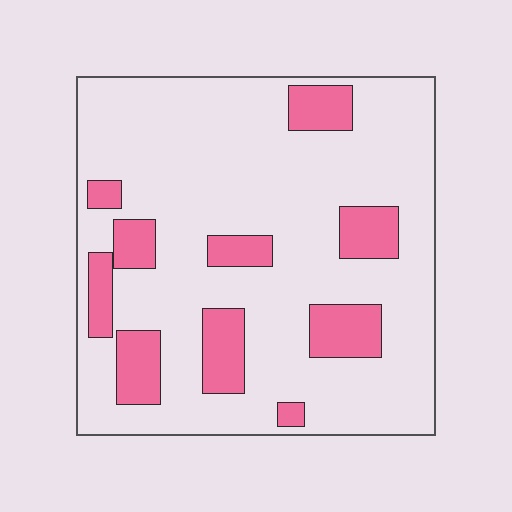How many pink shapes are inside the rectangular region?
10.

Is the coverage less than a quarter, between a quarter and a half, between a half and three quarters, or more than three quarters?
Less than a quarter.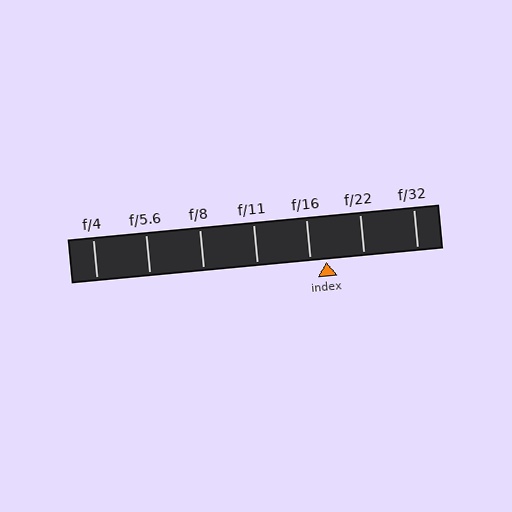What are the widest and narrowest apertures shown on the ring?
The widest aperture shown is f/4 and the narrowest is f/32.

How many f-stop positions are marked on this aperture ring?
There are 7 f-stop positions marked.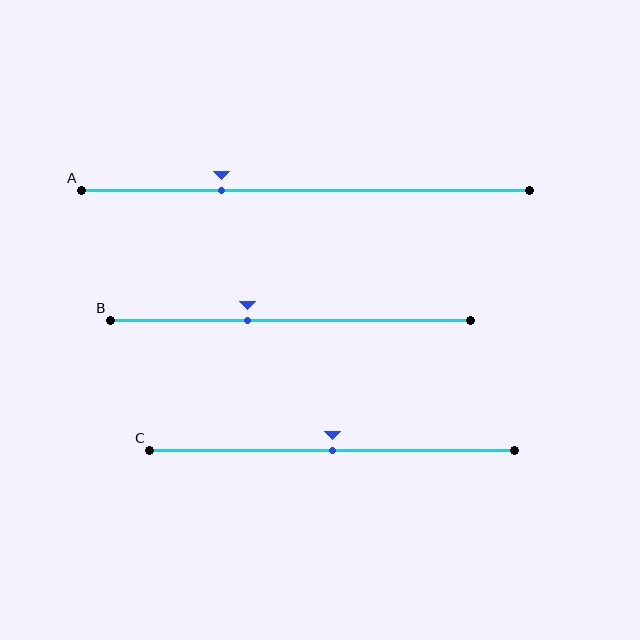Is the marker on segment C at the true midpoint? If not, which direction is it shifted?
Yes, the marker on segment C is at the true midpoint.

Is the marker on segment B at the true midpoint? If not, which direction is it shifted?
No, the marker on segment B is shifted to the left by about 12% of the segment length.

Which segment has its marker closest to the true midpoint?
Segment C has its marker closest to the true midpoint.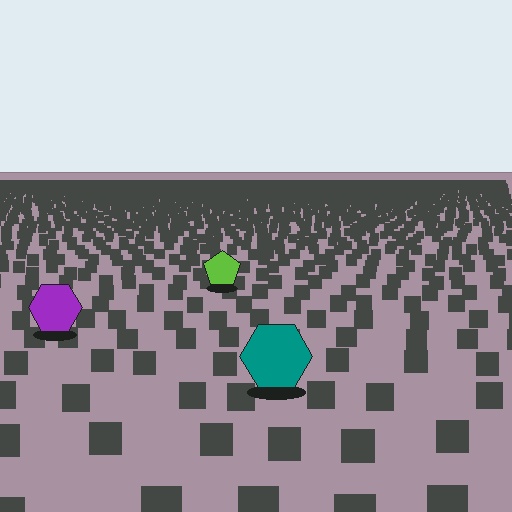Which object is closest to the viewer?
The teal hexagon is closest. The texture marks near it are larger and more spread out.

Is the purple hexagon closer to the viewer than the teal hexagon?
No. The teal hexagon is closer — you can tell from the texture gradient: the ground texture is coarser near it.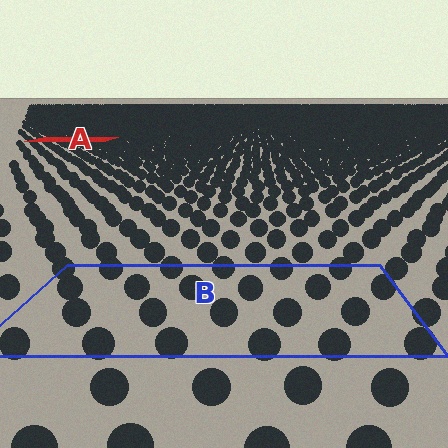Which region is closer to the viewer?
Region B is closer. The texture elements there are larger and more spread out.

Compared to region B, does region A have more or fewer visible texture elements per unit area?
Region A has more texture elements per unit area — they are packed more densely because it is farther away.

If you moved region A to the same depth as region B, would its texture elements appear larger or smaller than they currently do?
They would appear larger. At a closer depth, the same texture elements are projected at a bigger on-screen size.